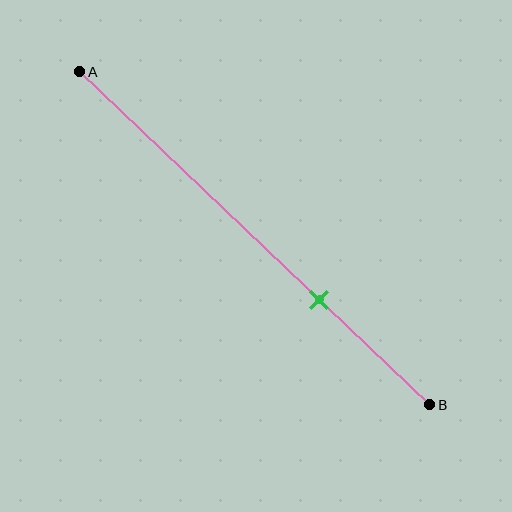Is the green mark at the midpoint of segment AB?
No, the mark is at about 70% from A, not at the 50% midpoint.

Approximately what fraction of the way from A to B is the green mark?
The green mark is approximately 70% of the way from A to B.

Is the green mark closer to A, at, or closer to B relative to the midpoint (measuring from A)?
The green mark is closer to point B than the midpoint of segment AB.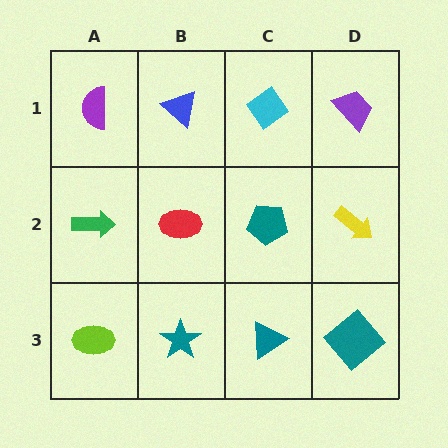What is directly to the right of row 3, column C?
A teal diamond.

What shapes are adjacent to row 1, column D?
A yellow arrow (row 2, column D), a cyan diamond (row 1, column C).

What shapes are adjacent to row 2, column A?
A purple semicircle (row 1, column A), a lime ellipse (row 3, column A), a red ellipse (row 2, column B).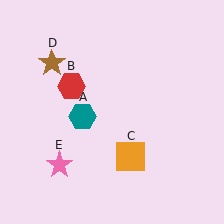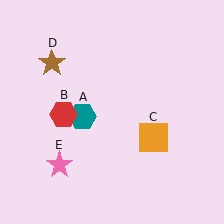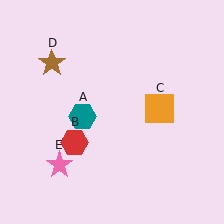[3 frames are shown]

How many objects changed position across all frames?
2 objects changed position: red hexagon (object B), orange square (object C).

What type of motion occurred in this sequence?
The red hexagon (object B), orange square (object C) rotated counterclockwise around the center of the scene.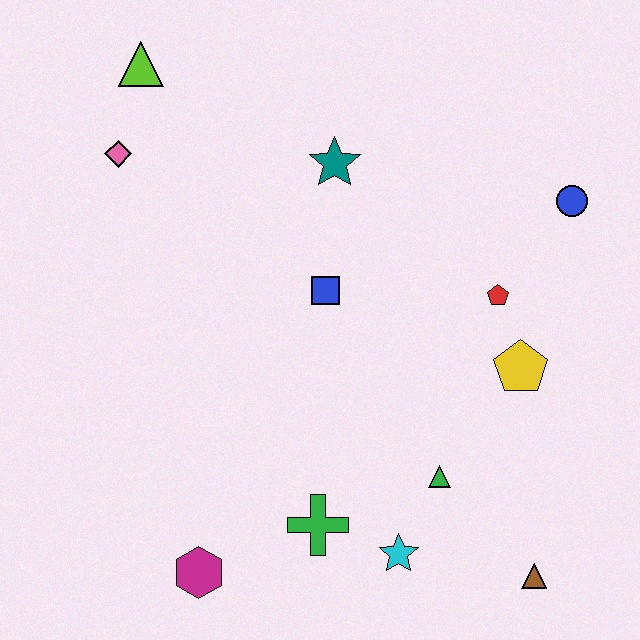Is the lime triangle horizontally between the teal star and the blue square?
No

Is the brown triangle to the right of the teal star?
Yes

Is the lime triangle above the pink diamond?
Yes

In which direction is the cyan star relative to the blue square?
The cyan star is below the blue square.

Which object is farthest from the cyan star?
The lime triangle is farthest from the cyan star.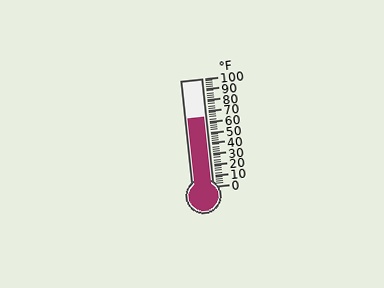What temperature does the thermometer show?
The thermometer shows approximately 64°F.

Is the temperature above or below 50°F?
The temperature is above 50°F.